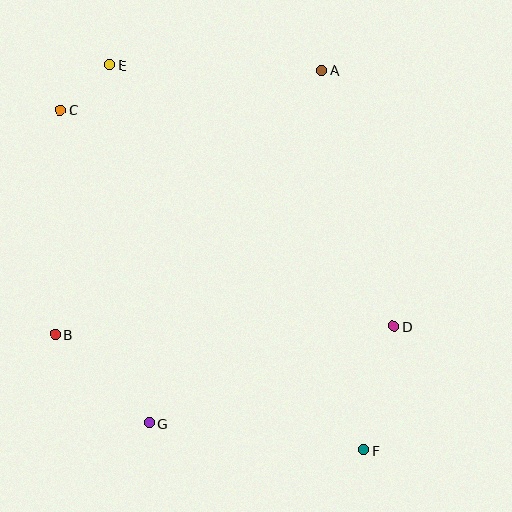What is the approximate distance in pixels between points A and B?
The distance between A and B is approximately 375 pixels.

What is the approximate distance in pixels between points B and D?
The distance between B and D is approximately 339 pixels.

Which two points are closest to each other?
Points C and E are closest to each other.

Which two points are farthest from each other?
Points E and F are farthest from each other.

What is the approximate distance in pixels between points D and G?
The distance between D and G is approximately 263 pixels.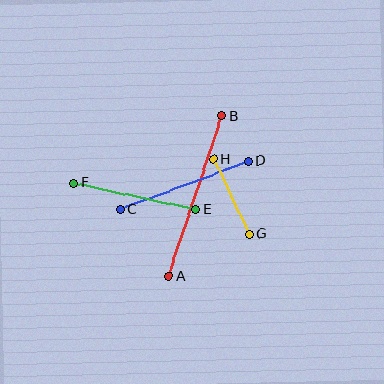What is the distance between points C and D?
The distance is approximately 137 pixels.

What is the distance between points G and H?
The distance is approximately 83 pixels.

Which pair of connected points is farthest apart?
Points A and B are farthest apart.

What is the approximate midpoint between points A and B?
The midpoint is at approximately (196, 196) pixels.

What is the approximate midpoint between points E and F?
The midpoint is at approximately (135, 196) pixels.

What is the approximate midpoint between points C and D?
The midpoint is at approximately (185, 185) pixels.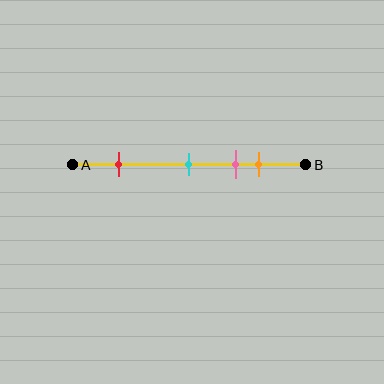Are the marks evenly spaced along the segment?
No, the marks are not evenly spaced.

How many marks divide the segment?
There are 4 marks dividing the segment.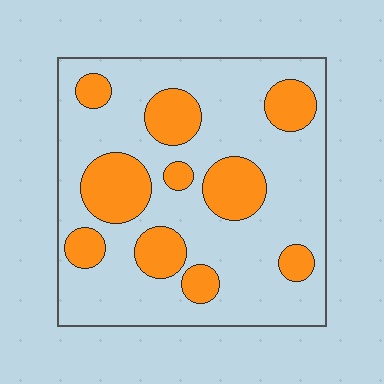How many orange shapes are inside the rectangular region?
10.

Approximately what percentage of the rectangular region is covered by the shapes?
Approximately 25%.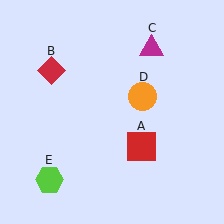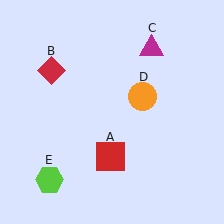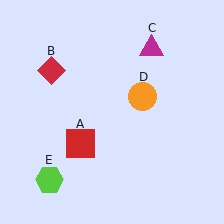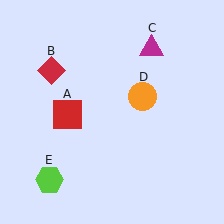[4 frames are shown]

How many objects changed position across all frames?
1 object changed position: red square (object A).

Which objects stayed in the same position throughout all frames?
Red diamond (object B) and magenta triangle (object C) and orange circle (object D) and lime hexagon (object E) remained stationary.